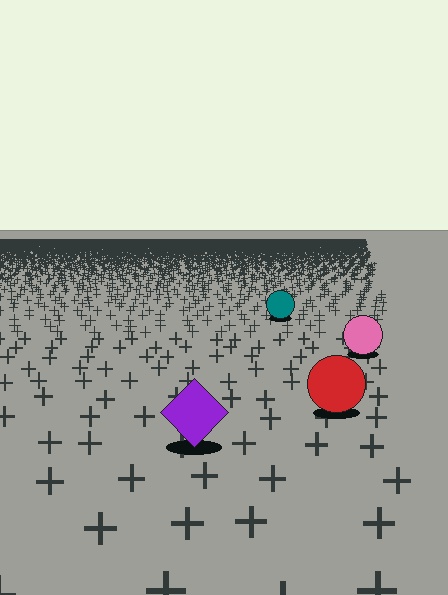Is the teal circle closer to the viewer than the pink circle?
No. The pink circle is closer — you can tell from the texture gradient: the ground texture is coarser near it.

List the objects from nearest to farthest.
From nearest to farthest: the purple diamond, the red circle, the pink circle, the teal circle.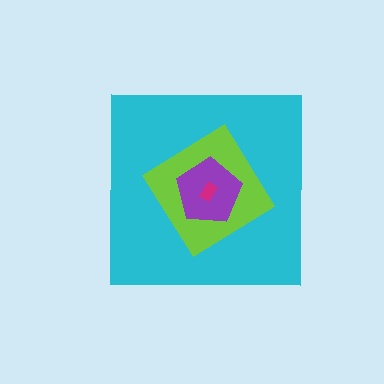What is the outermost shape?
The cyan square.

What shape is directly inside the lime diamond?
The purple pentagon.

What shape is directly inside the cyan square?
The lime diamond.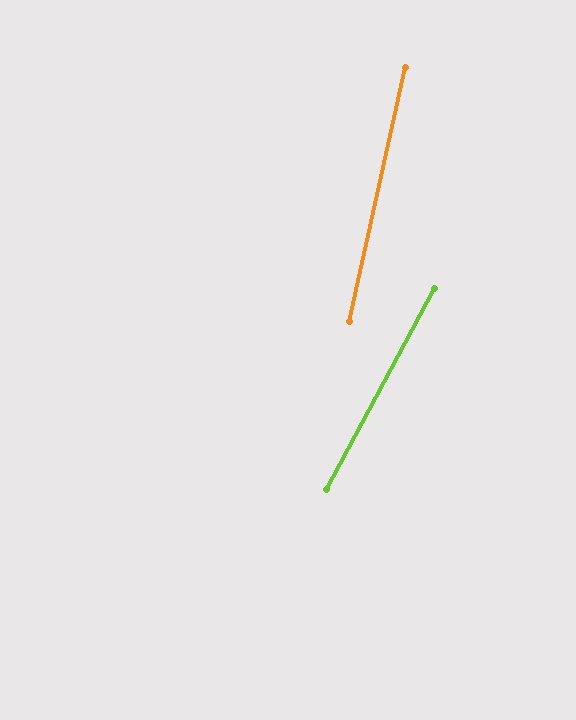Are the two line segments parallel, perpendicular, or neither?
Neither parallel nor perpendicular — they differ by about 16°.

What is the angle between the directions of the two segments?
Approximately 16 degrees.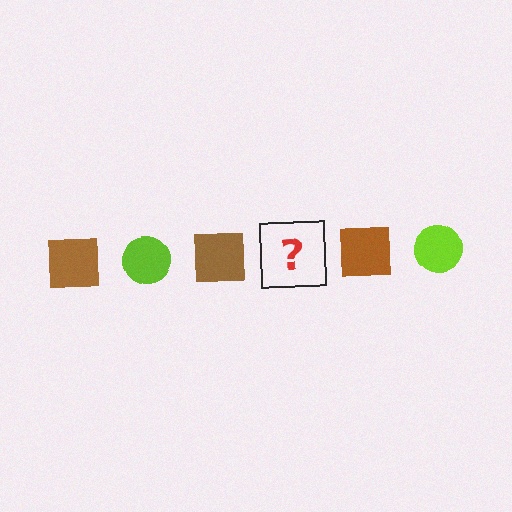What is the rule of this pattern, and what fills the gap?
The rule is that the pattern alternates between brown square and lime circle. The gap should be filled with a lime circle.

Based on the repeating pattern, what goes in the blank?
The blank should be a lime circle.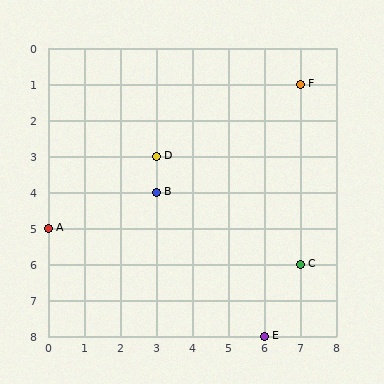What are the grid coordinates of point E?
Point E is at grid coordinates (6, 8).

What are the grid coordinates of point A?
Point A is at grid coordinates (0, 5).